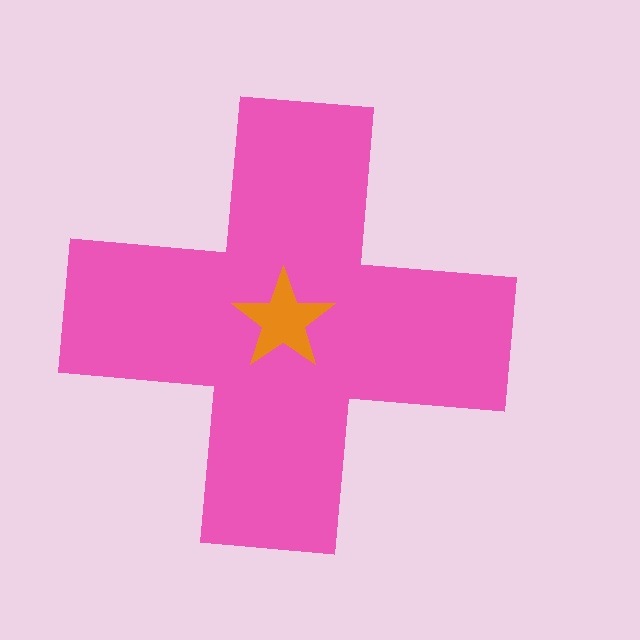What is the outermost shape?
The pink cross.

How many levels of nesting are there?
2.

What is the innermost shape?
The orange star.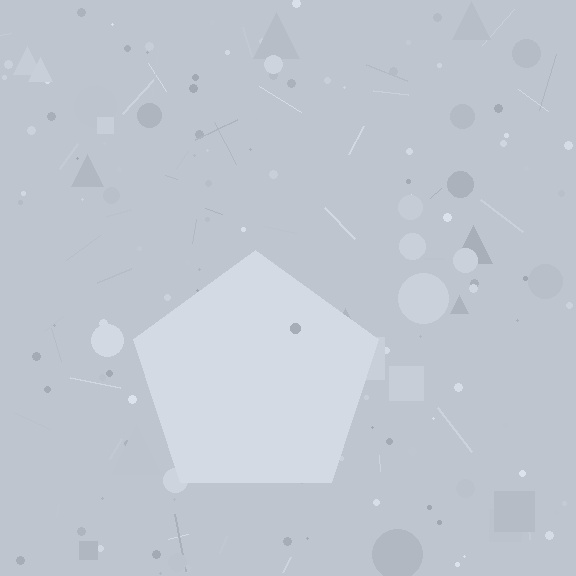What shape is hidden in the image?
A pentagon is hidden in the image.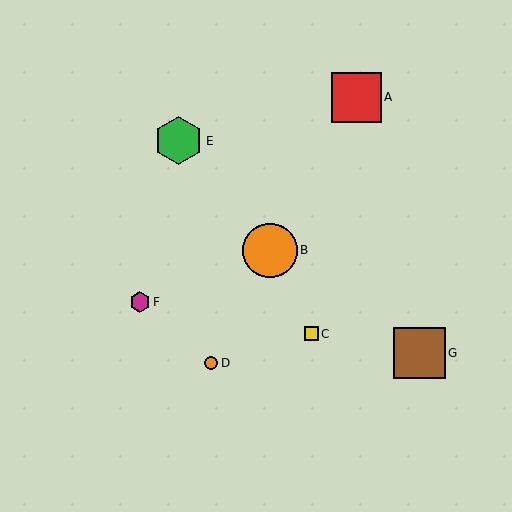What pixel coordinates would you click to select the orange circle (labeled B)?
Click at (270, 250) to select the orange circle B.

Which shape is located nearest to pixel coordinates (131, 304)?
The magenta hexagon (labeled F) at (140, 302) is nearest to that location.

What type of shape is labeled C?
Shape C is a yellow square.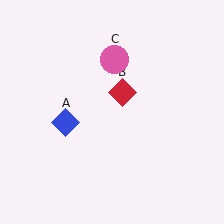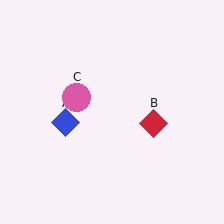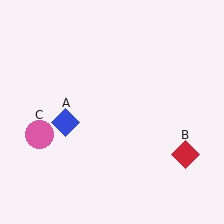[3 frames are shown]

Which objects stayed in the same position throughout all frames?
Blue diamond (object A) remained stationary.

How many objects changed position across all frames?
2 objects changed position: red diamond (object B), pink circle (object C).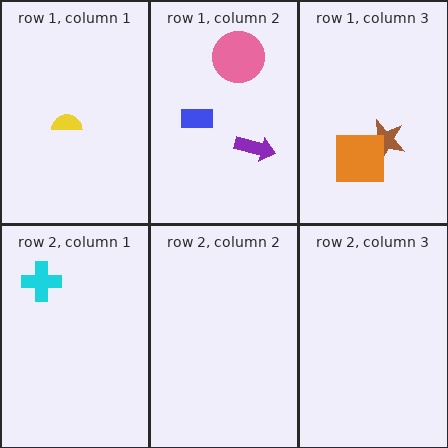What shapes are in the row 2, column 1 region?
The cyan cross.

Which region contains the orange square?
The row 1, column 3 region.